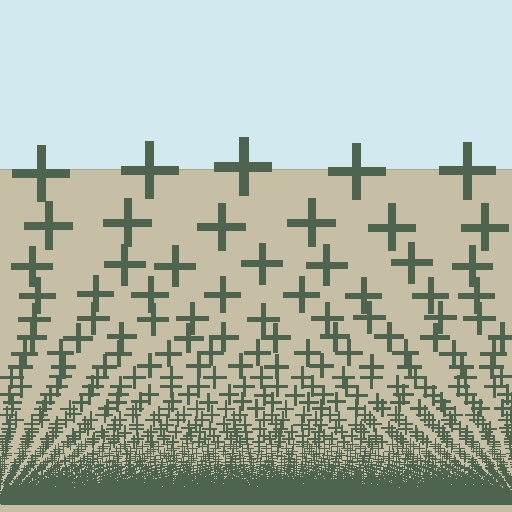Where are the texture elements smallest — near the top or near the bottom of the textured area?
Near the bottom.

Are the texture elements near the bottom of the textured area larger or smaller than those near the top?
Smaller. The gradient is inverted — elements near the bottom are smaller and denser.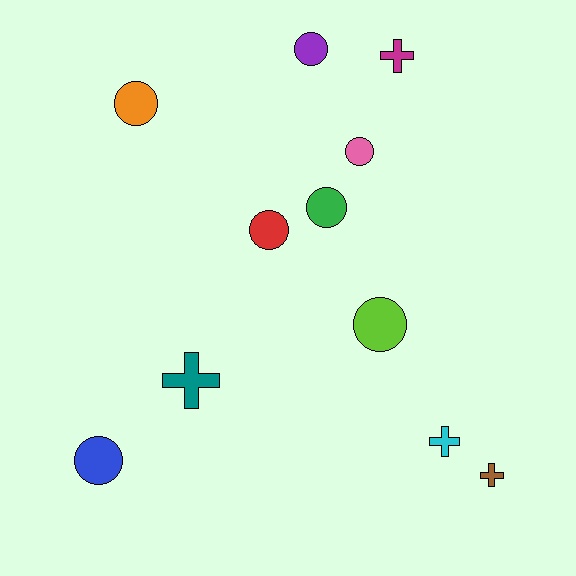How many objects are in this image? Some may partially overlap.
There are 11 objects.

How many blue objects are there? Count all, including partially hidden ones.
There is 1 blue object.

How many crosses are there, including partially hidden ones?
There are 4 crosses.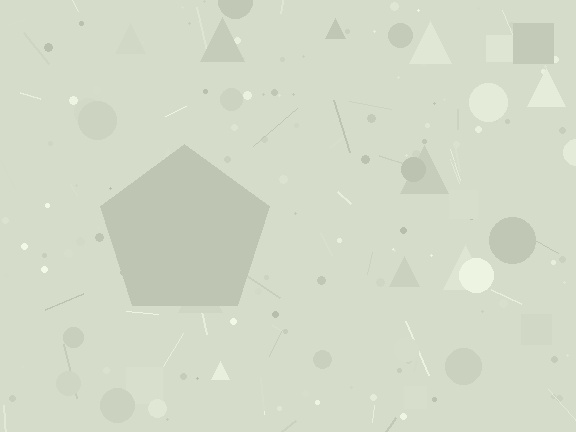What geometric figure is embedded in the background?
A pentagon is embedded in the background.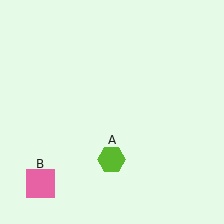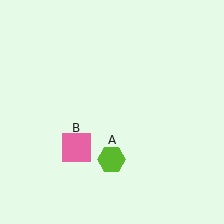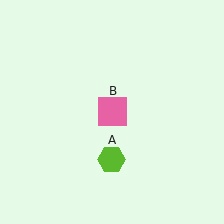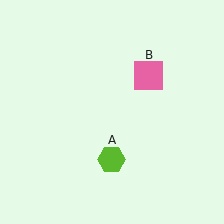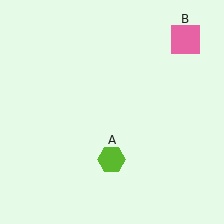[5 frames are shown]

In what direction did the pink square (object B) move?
The pink square (object B) moved up and to the right.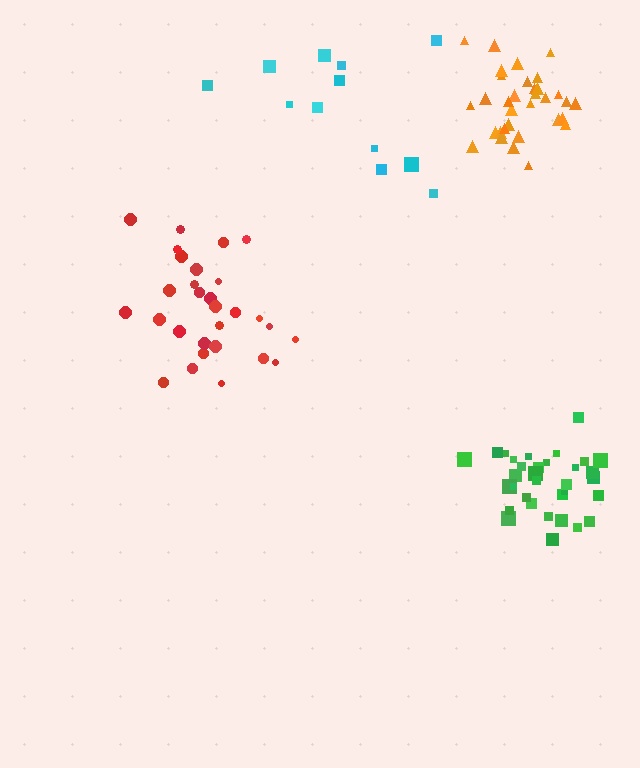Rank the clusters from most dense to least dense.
green, orange, red, cyan.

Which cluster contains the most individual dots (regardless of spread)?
Green (33).